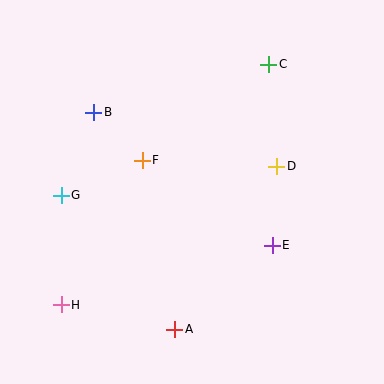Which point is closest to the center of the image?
Point F at (142, 160) is closest to the center.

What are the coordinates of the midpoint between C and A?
The midpoint between C and A is at (222, 197).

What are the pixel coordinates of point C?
Point C is at (269, 64).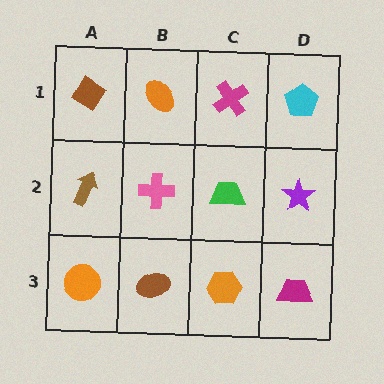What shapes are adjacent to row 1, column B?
A pink cross (row 2, column B), a brown diamond (row 1, column A), a magenta cross (row 1, column C).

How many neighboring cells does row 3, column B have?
3.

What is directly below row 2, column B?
A brown ellipse.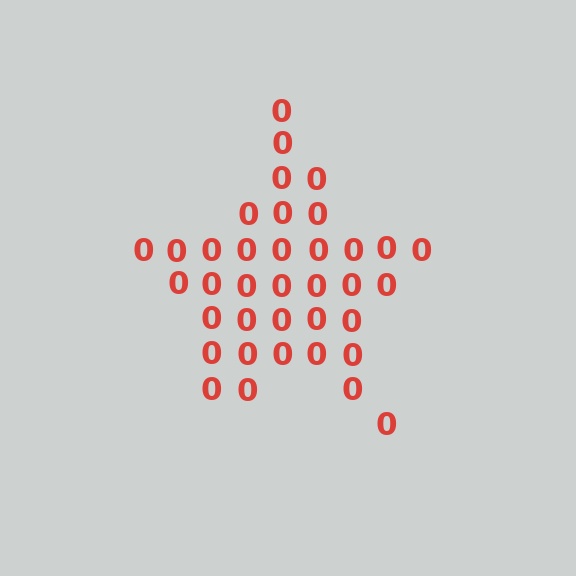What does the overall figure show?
The overall figure shows a star.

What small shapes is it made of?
It is made of small digit 0's.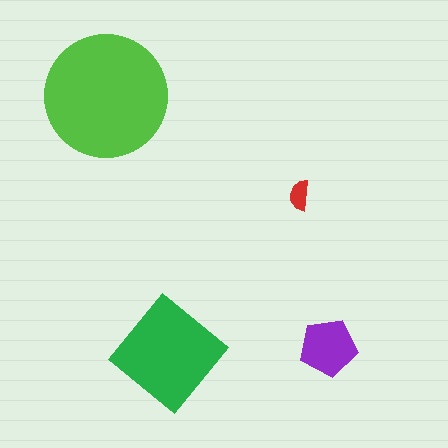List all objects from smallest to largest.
The red semicircle, the purple pentagon, the green diamond, the lime circle.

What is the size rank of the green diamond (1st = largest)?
2nd.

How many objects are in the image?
There are 4 objects in the image.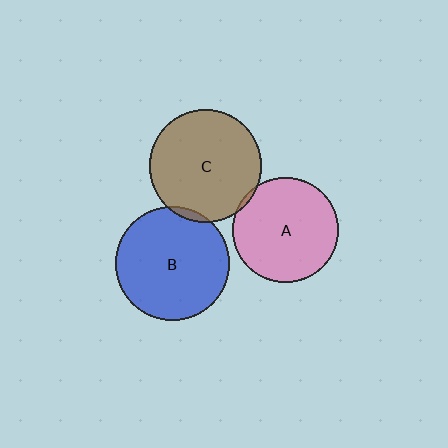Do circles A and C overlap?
Yes.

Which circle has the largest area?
Circle B (blue).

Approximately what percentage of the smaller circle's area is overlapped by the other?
Approximately 5%.